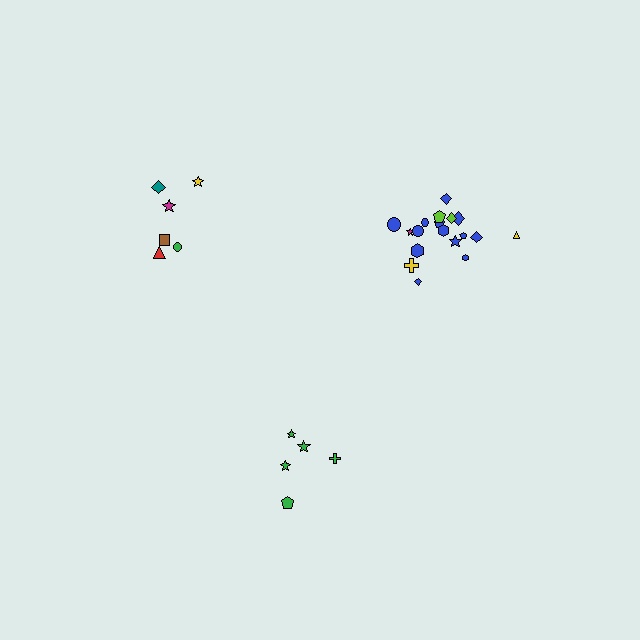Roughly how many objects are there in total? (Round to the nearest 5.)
Roughly 30 objects in total.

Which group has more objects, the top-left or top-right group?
The top-right group.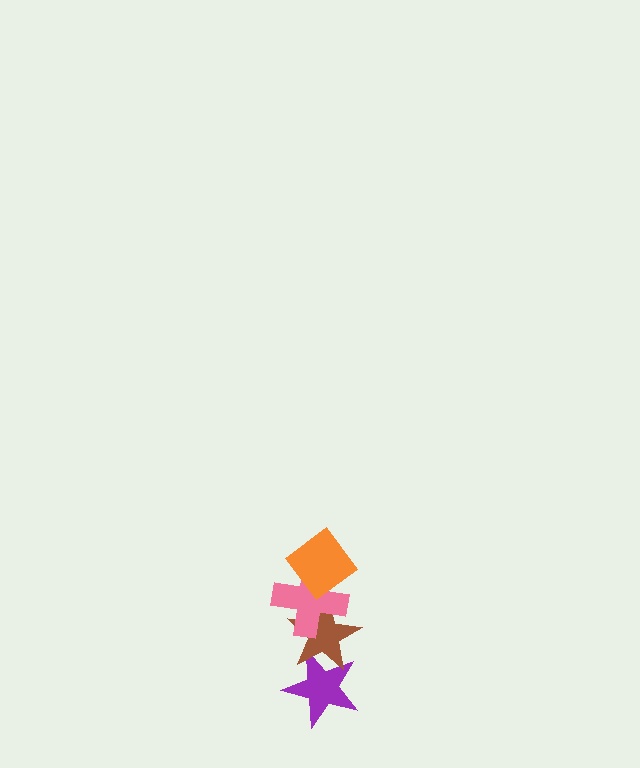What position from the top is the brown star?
The brown star is 3rd from the top.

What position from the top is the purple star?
The purple star is 4th from the top.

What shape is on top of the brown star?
The pink cross is on top of the brown star.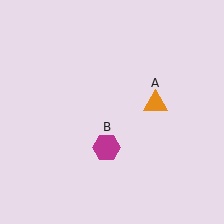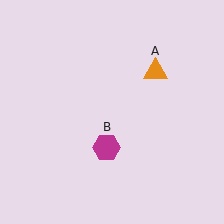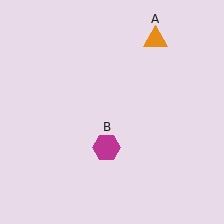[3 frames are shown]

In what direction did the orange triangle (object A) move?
The orange triangle (object A) moved up.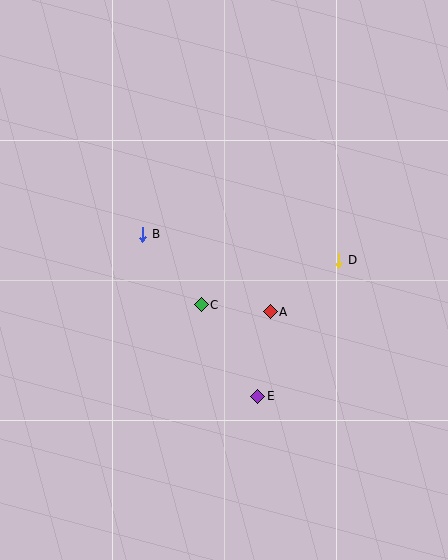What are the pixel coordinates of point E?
Point E is at (258, 396).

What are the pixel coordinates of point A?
Point A is at (270, 312).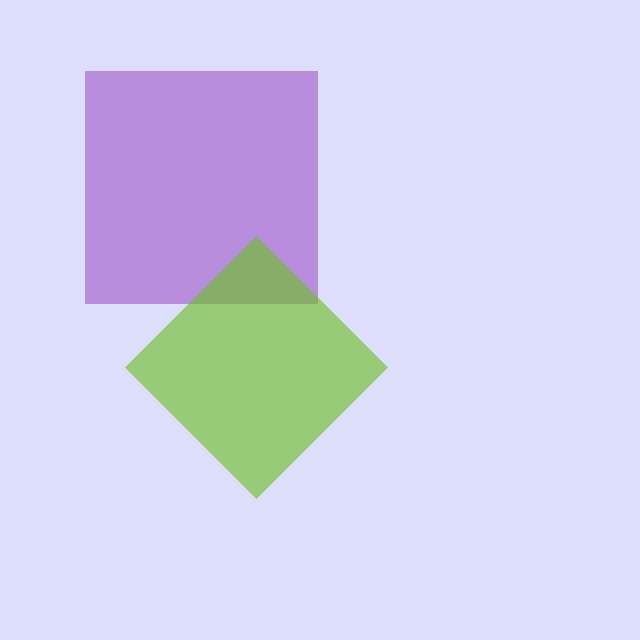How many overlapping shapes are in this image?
There are 2 overlapping shapes in the image.